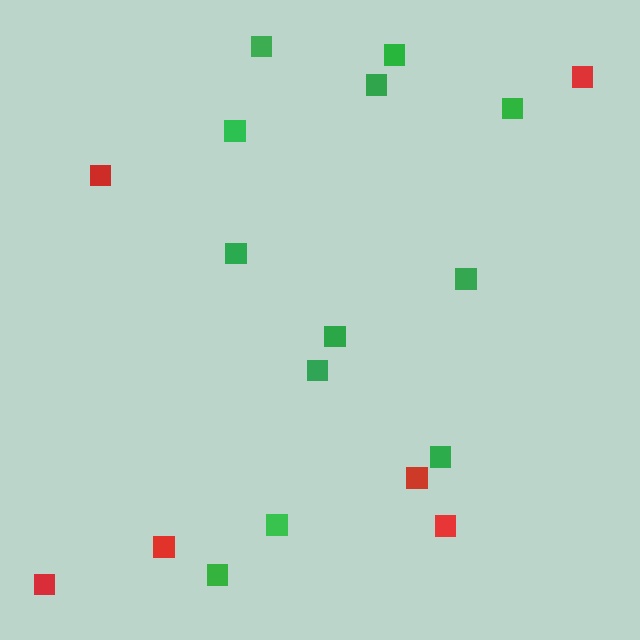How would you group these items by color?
There are 2 groups: one group of red squares (6) and one group of green squares (12).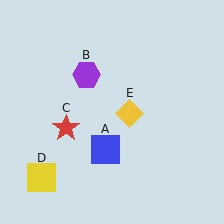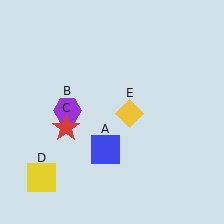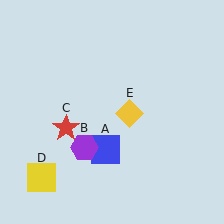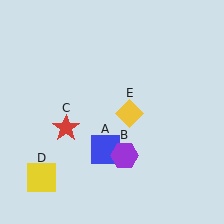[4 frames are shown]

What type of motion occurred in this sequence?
The purple hexagon (object B) rotated counterclockwise around the center of the scene.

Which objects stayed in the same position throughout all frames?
Blue square (object A) and red star (object C) and yellow square (object D) and yellow diamond (object E) remained stationary.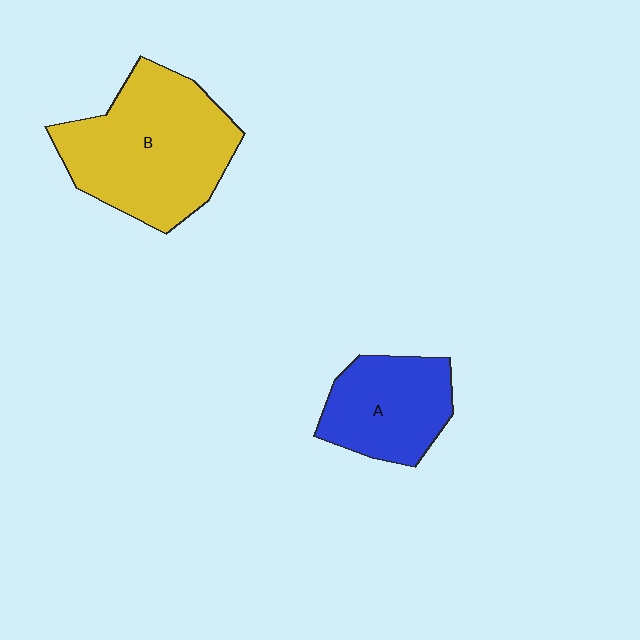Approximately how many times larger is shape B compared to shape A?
Approximately 1.7 times.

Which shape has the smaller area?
Shape A (blue).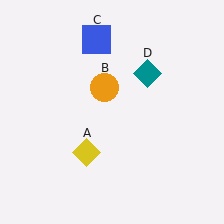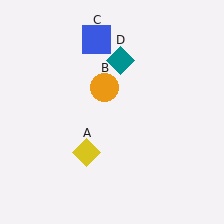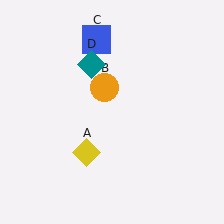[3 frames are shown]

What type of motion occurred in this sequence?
The teal diamond (object D) rotated counterclockwise around the center of the scene.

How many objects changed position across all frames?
1 object changed position: teal diamond (object D).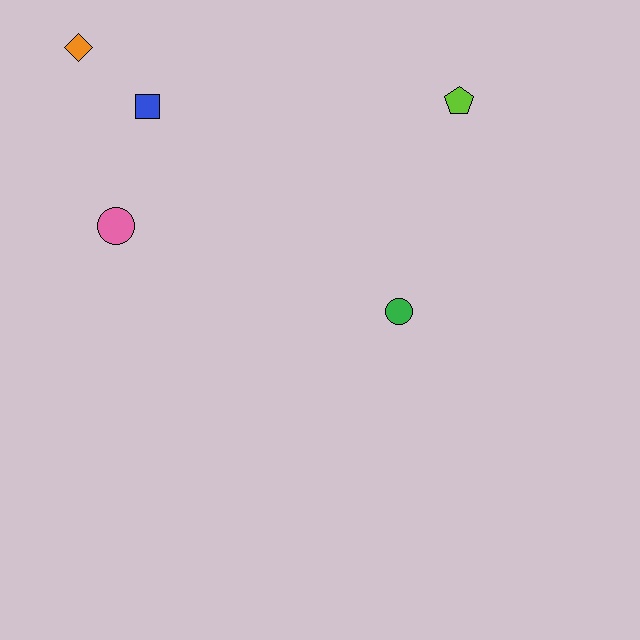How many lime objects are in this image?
There is 1 lime object.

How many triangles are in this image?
There are no triangles.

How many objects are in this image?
There are 5 objects.